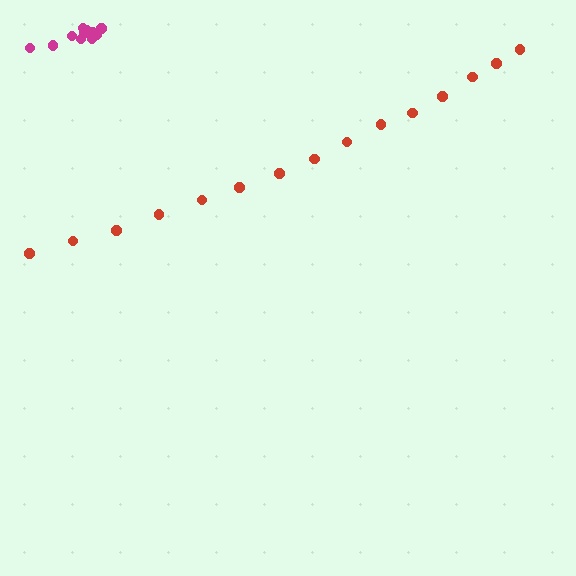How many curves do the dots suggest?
There are 2 distinct paths.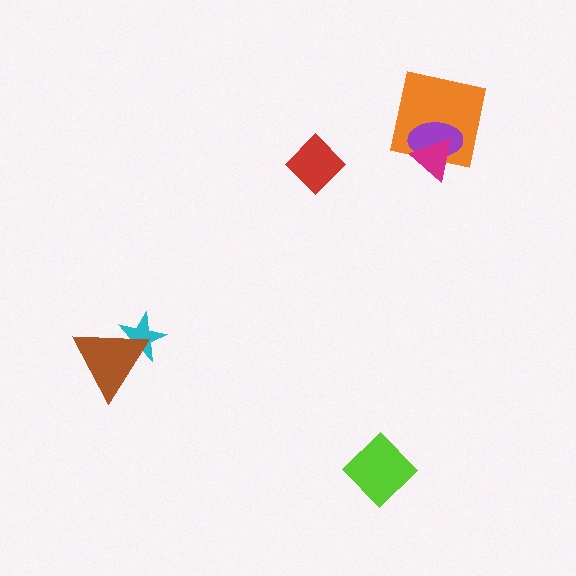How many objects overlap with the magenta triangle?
2 objects overlap with the magenta triangle.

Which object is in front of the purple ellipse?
The magenta triangle is in front of the purple ellipse.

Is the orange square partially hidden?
Yes, it is partially covered by another shape.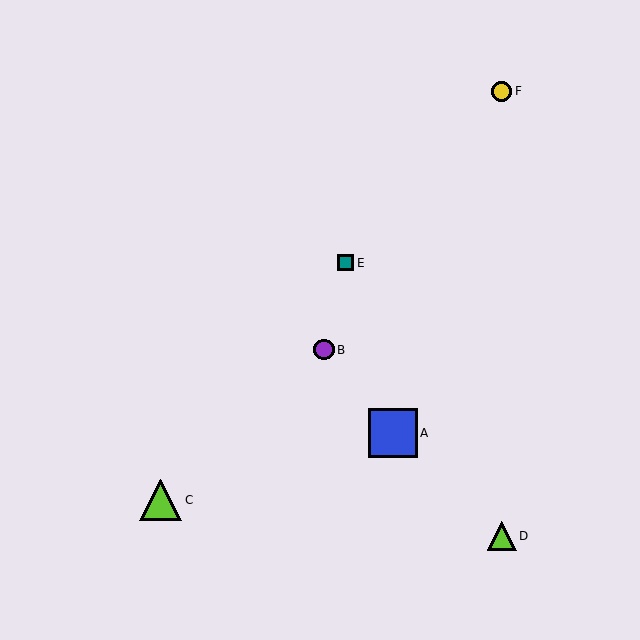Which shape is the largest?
The blue square (labeled A) is the largest.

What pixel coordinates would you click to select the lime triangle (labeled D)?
Click at (502, 536) to select the lime triangle D.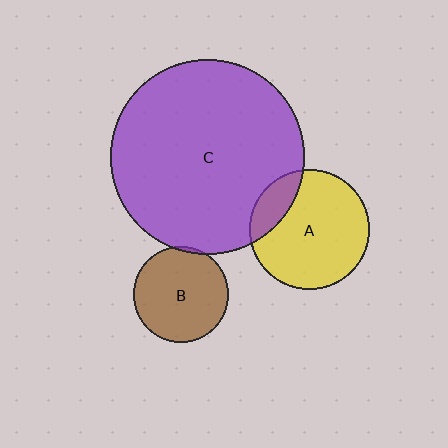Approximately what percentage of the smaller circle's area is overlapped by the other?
Approximately 20%.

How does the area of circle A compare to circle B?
Approximately 1.6 times.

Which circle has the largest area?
Circle C (purple).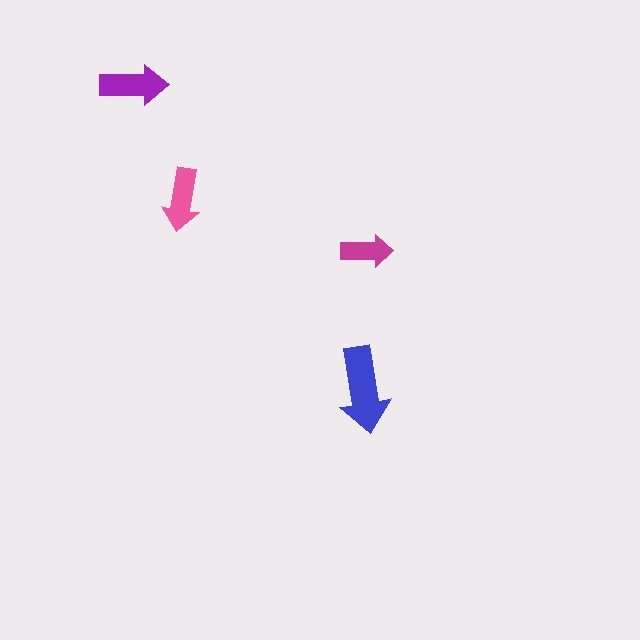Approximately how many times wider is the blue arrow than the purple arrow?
About 1.5 times wider.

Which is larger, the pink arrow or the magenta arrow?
The pink one.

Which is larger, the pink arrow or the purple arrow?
The purple one.